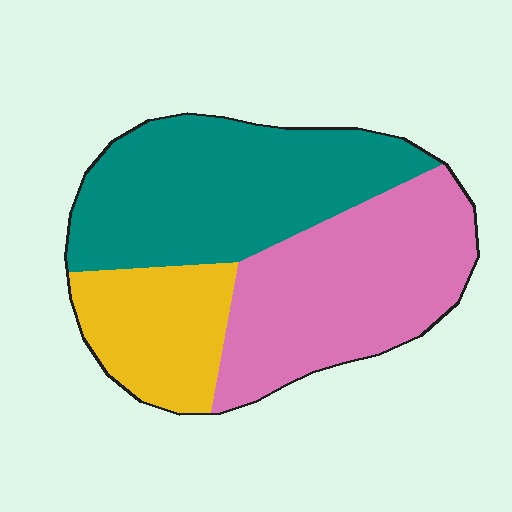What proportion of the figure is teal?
Teal covers 41% of the figure.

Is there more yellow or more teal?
Teal.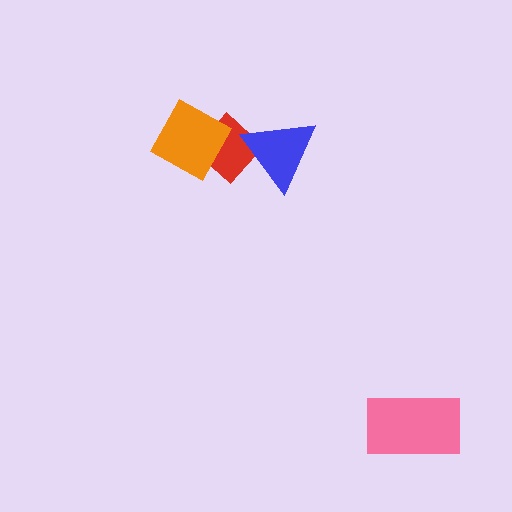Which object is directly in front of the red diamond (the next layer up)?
The orange diamond is directly in front of the red diamond.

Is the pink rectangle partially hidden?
No, no other shape covers it.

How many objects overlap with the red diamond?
2 objects overlap with the red diamond.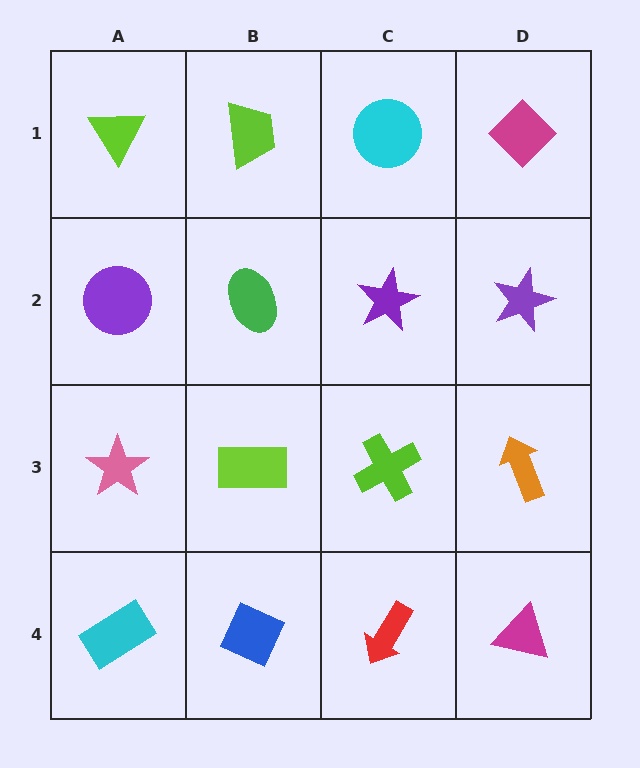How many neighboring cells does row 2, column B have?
4.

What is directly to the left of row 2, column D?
A purple star.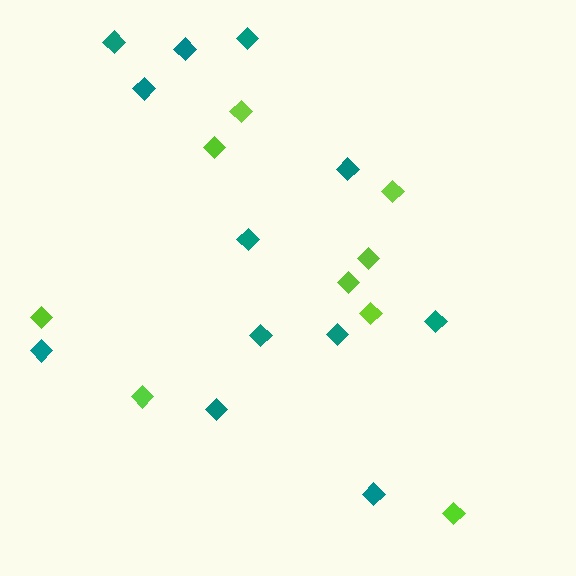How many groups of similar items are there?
There are 2 groups: one group of teal diamonds (12) and one group of lime diamonds (9).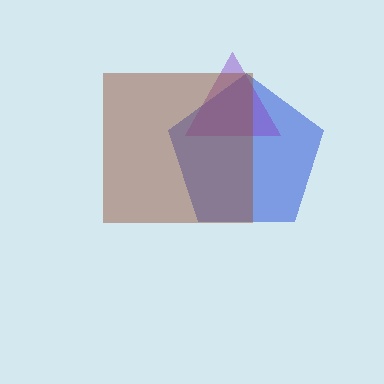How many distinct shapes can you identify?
There are 3 distinct shapes: a blue pentagon, a purple triangle, a brown square.